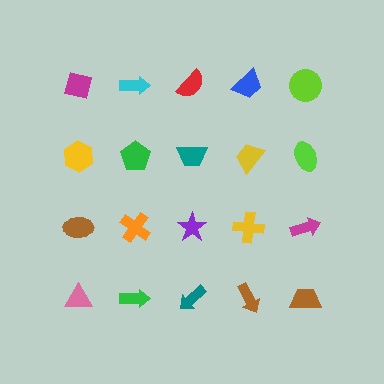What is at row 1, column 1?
A magenta square.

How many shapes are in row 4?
5 shapes.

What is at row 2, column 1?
A yellow hexagon.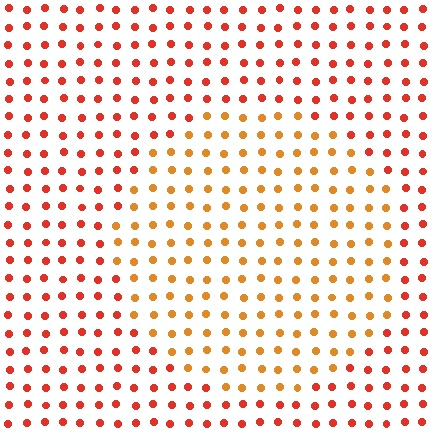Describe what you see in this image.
The image is filled with small red elements in a uniform arrangement. A circle-shaped region is visible where the elements are tinted to a slightly different hue, forming a subtle color boundary.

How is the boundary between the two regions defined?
The boundary is defined purely by a slight shift in hue (about 29 degrees). Spacing, size, and orientation are identical on both sides.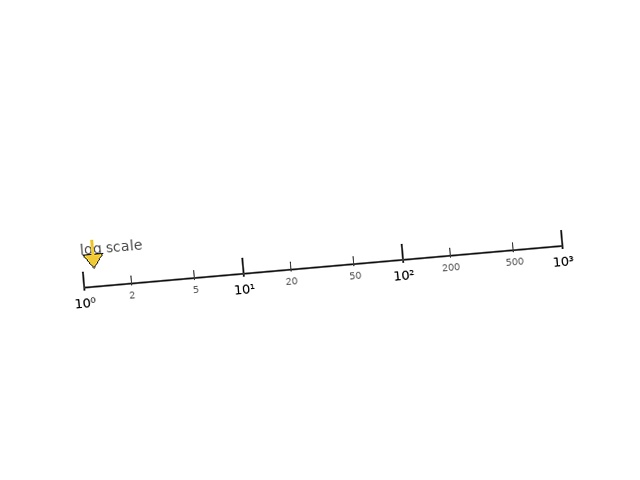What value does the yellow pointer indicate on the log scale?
The pointer indicates approximately 1.2.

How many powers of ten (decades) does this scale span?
The scale spans 3 decades, from 1 to 1000.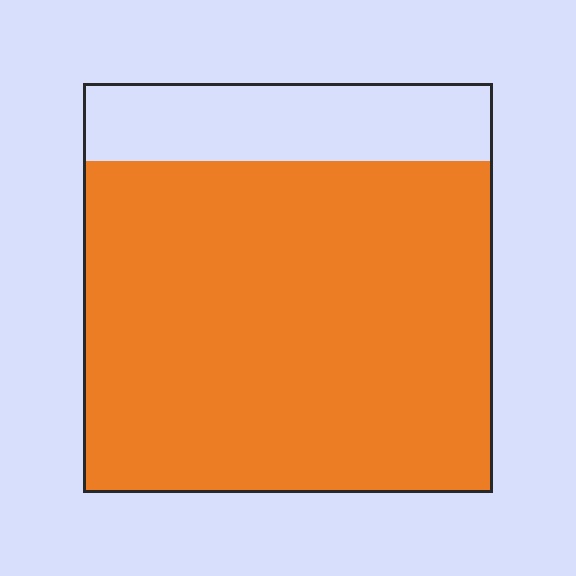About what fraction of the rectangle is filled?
About four fifths (4/5).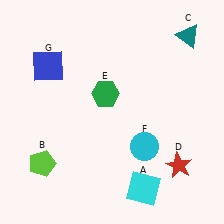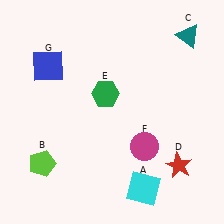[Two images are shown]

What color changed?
The circle (F) changed from cyan in Image 1 to magenta in Image 2.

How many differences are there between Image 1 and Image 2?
There is 1 difference between the two images.